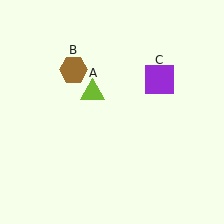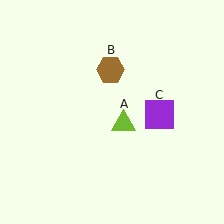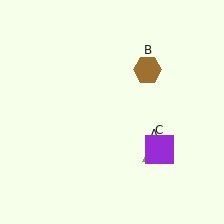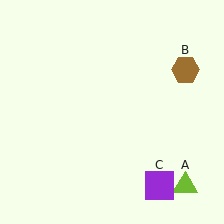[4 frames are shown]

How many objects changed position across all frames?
3 objects changed position: lime triangle (object A), brown hexagon (object B), purple square (object C).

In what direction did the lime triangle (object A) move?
The lime triangle (object A) moved down and to the right.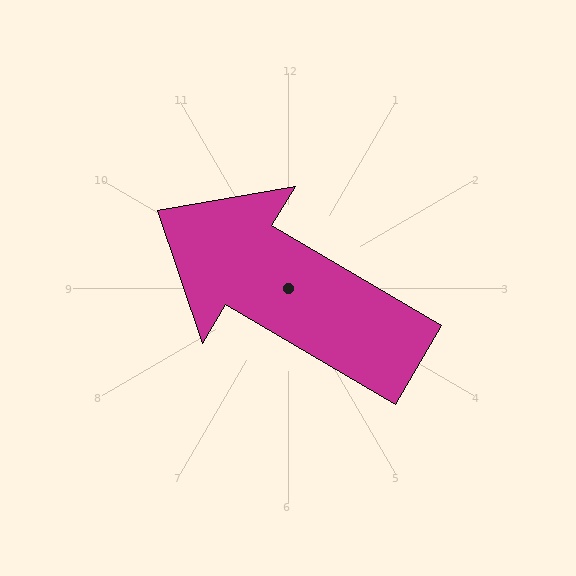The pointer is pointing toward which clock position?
Roughly 10 o'clock.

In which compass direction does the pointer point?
Northwest.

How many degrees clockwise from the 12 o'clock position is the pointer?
Approximately 301 degrees.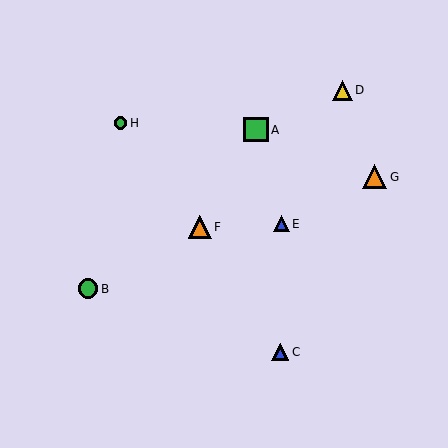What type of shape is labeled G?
Shape G is an orange triangle.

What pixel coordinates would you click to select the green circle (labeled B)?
Click at (88, 289) to select the green circle B.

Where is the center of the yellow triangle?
The center of the yellow triangle is at (342, 90).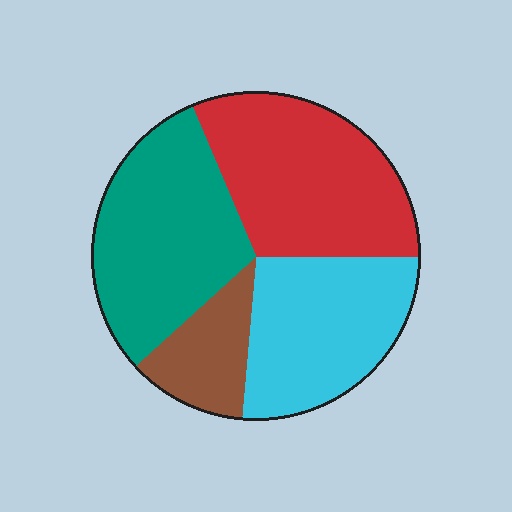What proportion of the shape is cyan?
Cyan covers about 25% of the shape.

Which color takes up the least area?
Brown, at roughly 10%.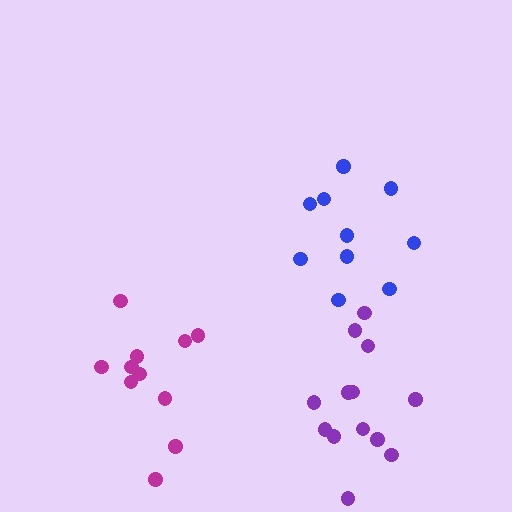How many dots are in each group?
Group 1: 11 dots, Group 2: 10 dots, Group 3: 13 dots (34 total).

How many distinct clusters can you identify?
There are 3 distinct clusters.